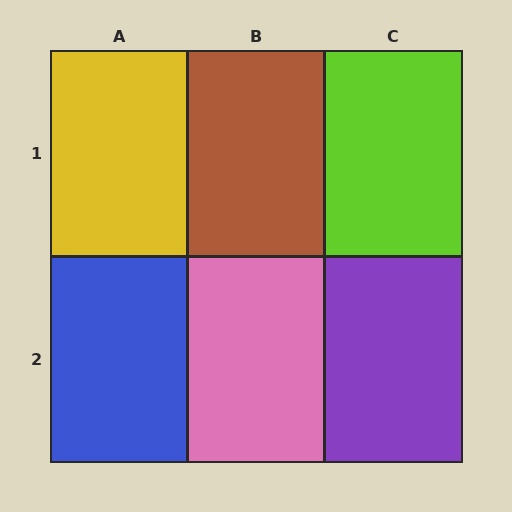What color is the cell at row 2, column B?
Pink.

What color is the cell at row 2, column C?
Purple.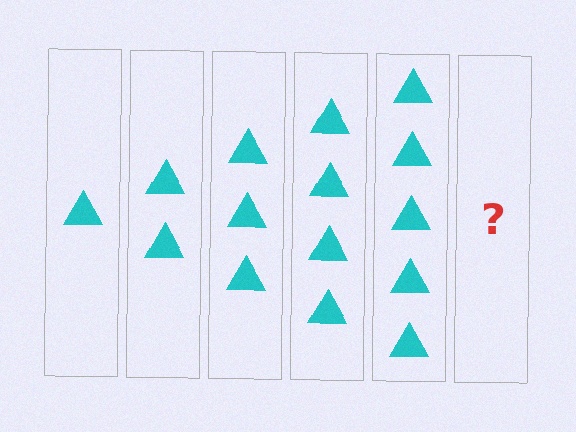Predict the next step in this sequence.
The next step is 6 triangles.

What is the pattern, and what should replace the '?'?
The pattern is that each step adds one more triangle. The '?' should be 6 triangles.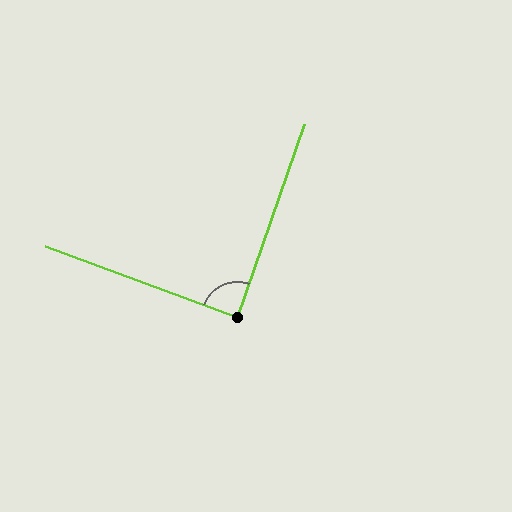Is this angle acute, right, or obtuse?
It is approximately a right angle.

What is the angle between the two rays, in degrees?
Approximately 89 degrees.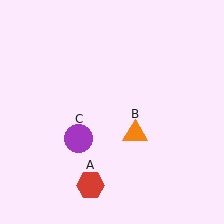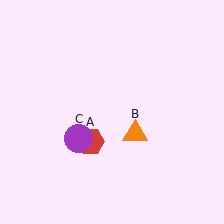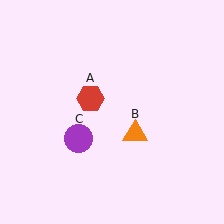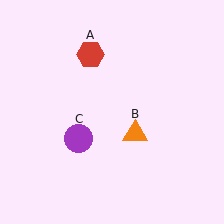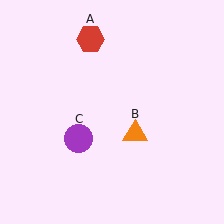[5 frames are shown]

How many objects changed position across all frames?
1 object changed position: red hexagon (object A).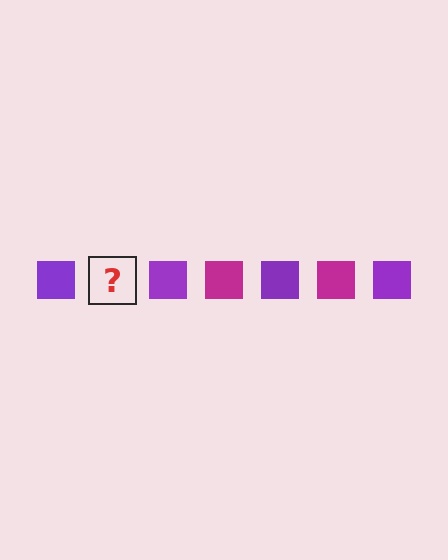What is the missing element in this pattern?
The missing element is a magenta square.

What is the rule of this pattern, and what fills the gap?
The rule is that the pattern cycles through purple, magenta squares. The gap should be filled with a magenta square.